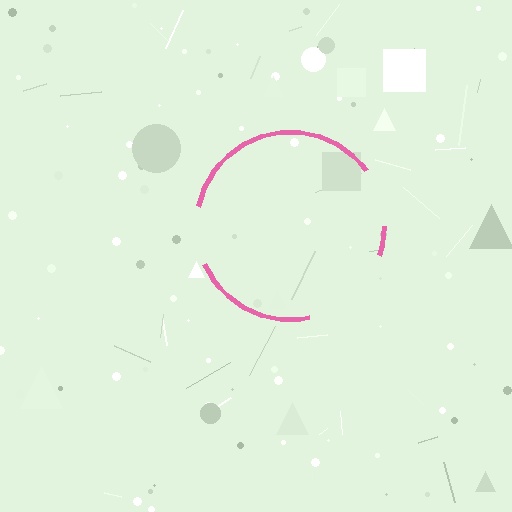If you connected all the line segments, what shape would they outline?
They would outline a circle.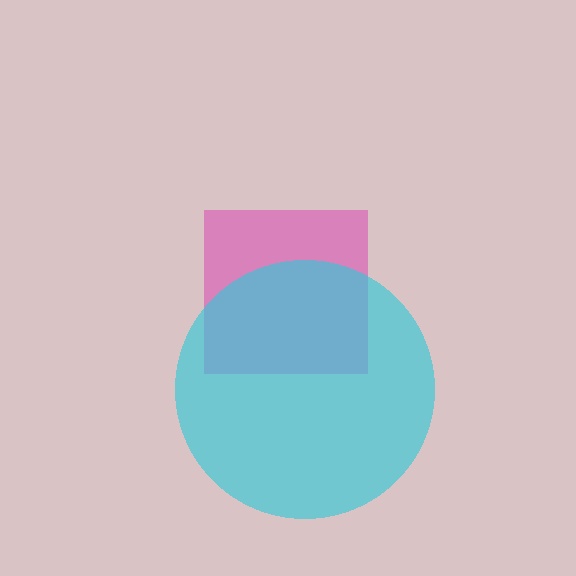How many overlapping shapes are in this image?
There are 2 overlapping shapes in the image.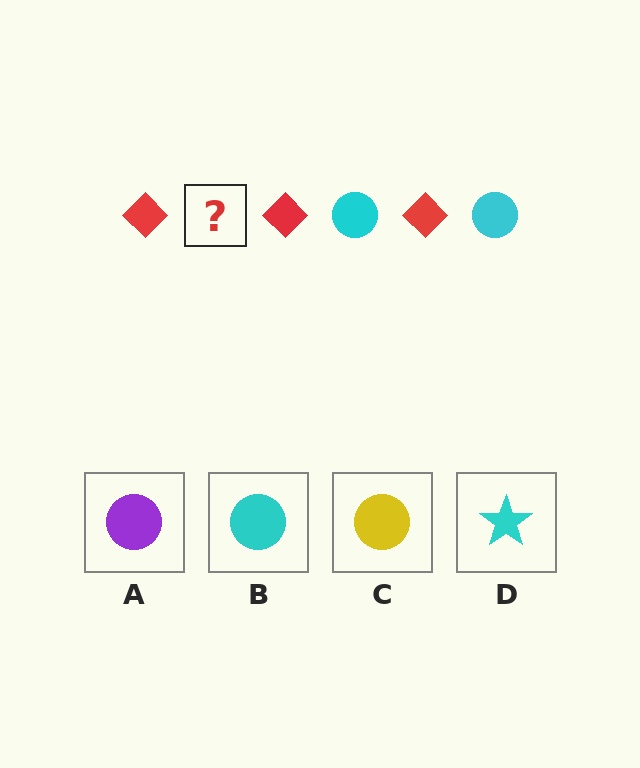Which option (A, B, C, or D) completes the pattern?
B.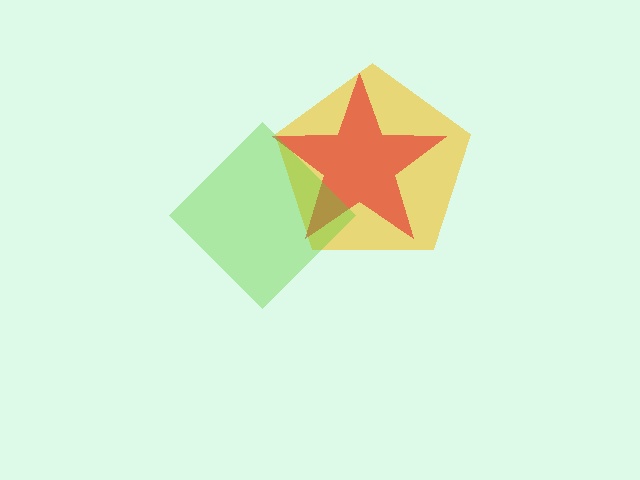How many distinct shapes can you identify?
There are 3 distinct shapes: a yellow pentagon, a red star, a lime diamond.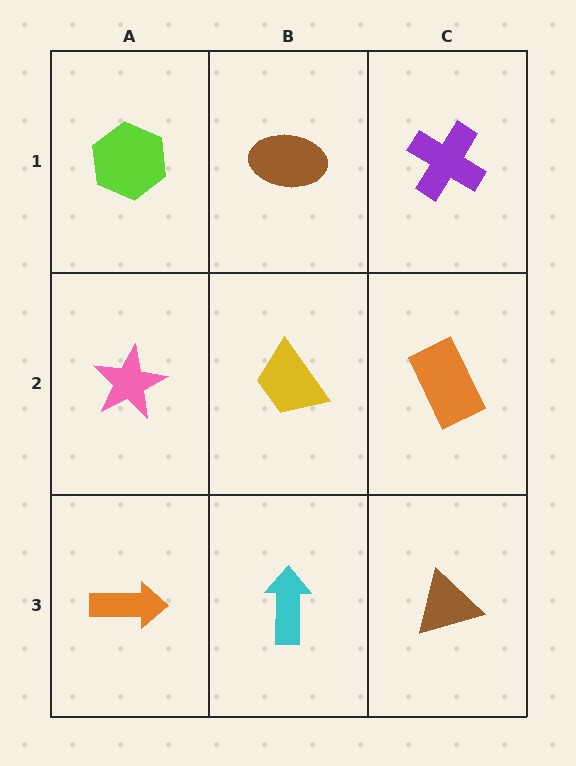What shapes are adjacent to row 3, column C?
An orange rectangle (row 2, column C), a cyan arrow (row 3, column B).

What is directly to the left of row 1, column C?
A brown ellipse.